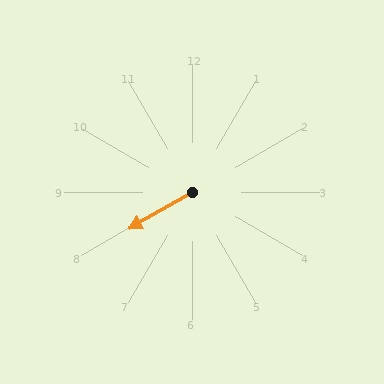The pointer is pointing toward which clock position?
Roughly 8 o'clock.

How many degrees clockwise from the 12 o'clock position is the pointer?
Approximately 240 degrees.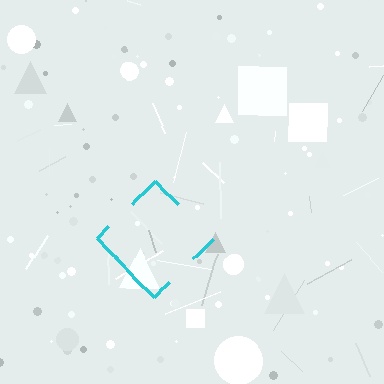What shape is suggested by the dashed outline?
The dashed outline suggests a diamond.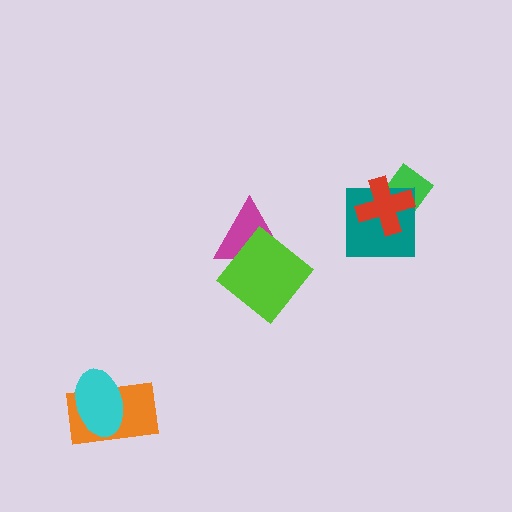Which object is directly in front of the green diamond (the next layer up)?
The teal square is directly in front of the green diamond.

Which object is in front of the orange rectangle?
The cyan ellipse is in front of the orange rectangle.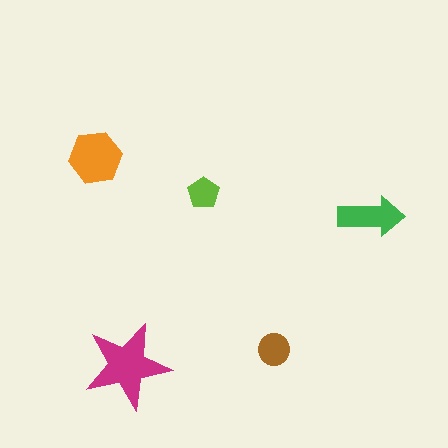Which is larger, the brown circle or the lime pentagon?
The brown circle.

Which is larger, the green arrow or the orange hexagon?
The orange hexagon.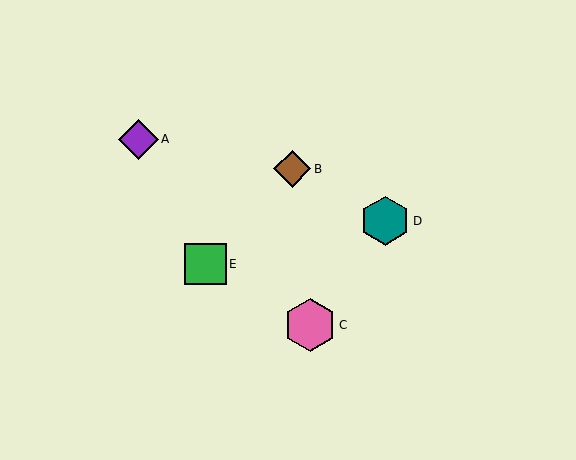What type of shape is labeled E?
Shape E is a green square.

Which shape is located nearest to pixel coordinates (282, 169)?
The brown diamond (labeled B) at (292, 169) is nearest to that location.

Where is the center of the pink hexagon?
The center of the pink hexagon is at (310, 325).